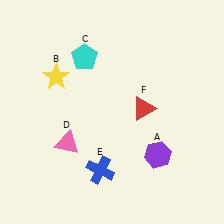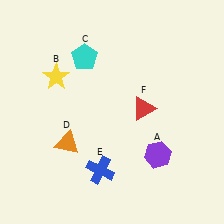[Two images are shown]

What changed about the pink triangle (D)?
In Image 1, D is pink. In Image 2, it changed to orange.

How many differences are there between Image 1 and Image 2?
There is 1 difference between the two images.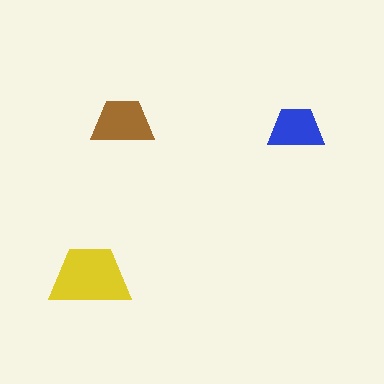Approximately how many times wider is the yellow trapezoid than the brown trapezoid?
About 1.5 times wider.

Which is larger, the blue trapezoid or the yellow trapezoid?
The yellow one.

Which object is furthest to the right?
The blue trapezoid is rightmost.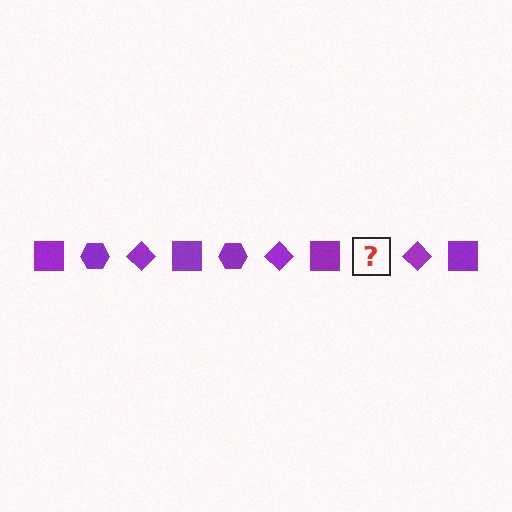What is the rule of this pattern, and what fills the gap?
The rule is that the pattern cycles through square, hexagon, diamond shapes in purple. The gap should be filled with a purple hexagon.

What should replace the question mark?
The question mark should be replaced with a purple hexagon.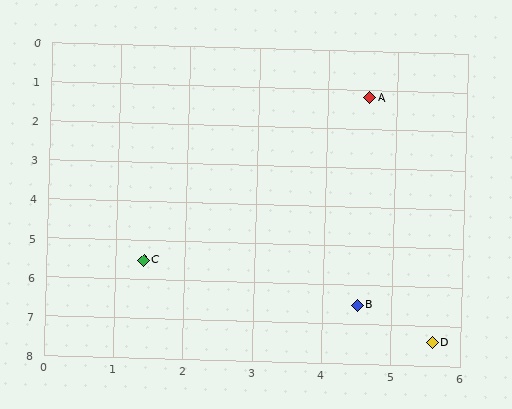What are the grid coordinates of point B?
Point B is at approximately (4.5, 6.5).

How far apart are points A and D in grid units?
Points A and D are about 6.3 grid units apart.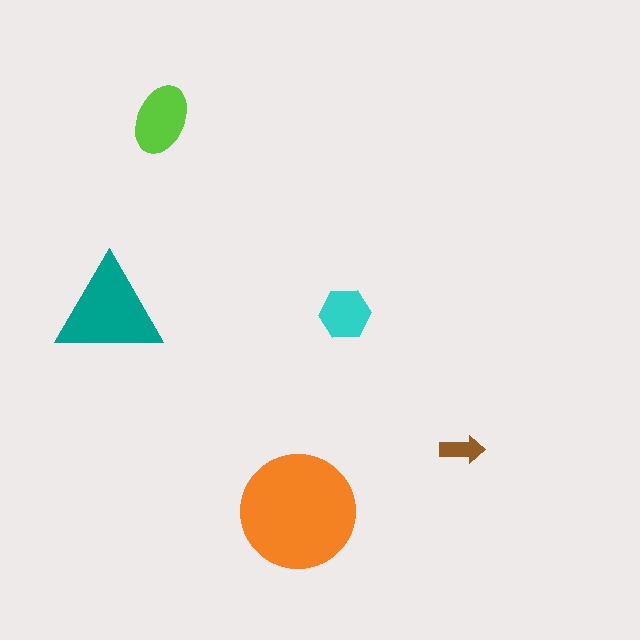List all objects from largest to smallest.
The orange circle, the teal triangle, the lime ellipse, the cyan hexagon, the brown arrow.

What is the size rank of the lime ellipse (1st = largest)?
3rd.